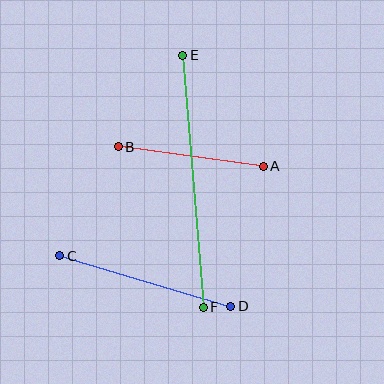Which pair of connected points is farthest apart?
Points E and F are farthest apart.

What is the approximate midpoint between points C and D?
The midpoint is at approximately (145, 281) pixels.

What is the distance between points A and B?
The distance is approximately 146 pixels.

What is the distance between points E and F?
The distance is approximately 253 pixels.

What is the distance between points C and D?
The distance is approximately 178 pixels.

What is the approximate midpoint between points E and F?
The midpoint is at approximately (193, 181) pixels.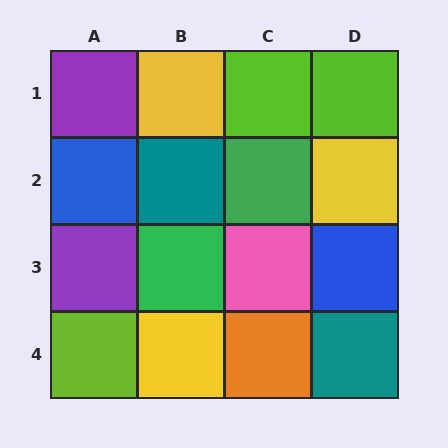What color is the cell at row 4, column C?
Orange.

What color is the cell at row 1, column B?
Yellow.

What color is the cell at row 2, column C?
Green.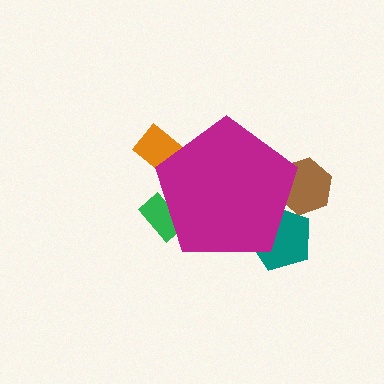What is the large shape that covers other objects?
A magenta pentagon.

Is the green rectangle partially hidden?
Yes, the green rectangle is partially hidden behind the magenta pentagon.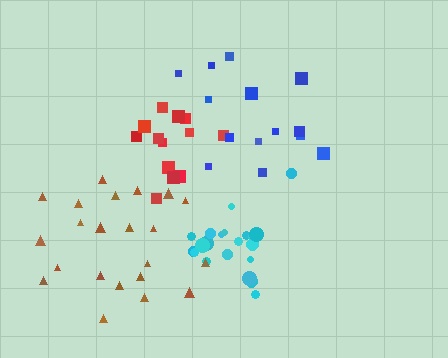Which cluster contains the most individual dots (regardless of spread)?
Brown (22).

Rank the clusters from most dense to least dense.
red, cyan, brown, blue.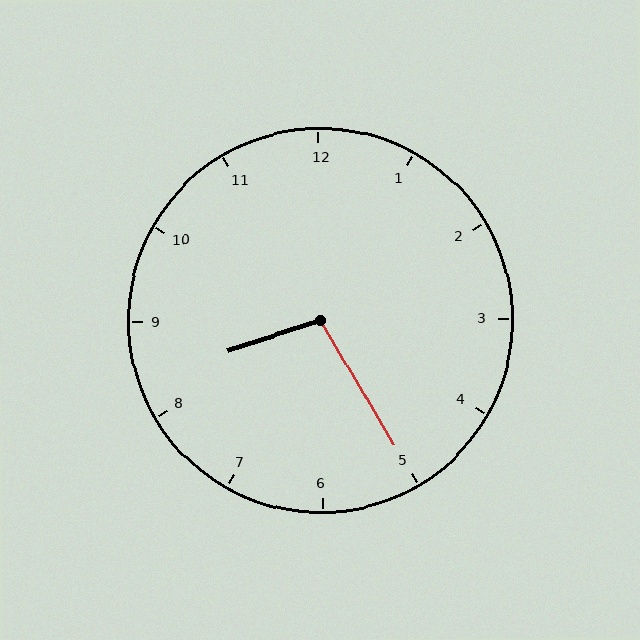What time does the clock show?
8:25.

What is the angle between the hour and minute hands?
Approximately 102 degrees.